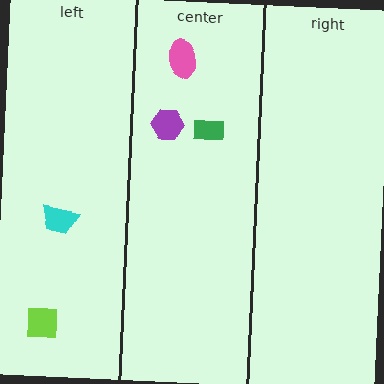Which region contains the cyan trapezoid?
The left region.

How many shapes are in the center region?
3.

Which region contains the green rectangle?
The center region.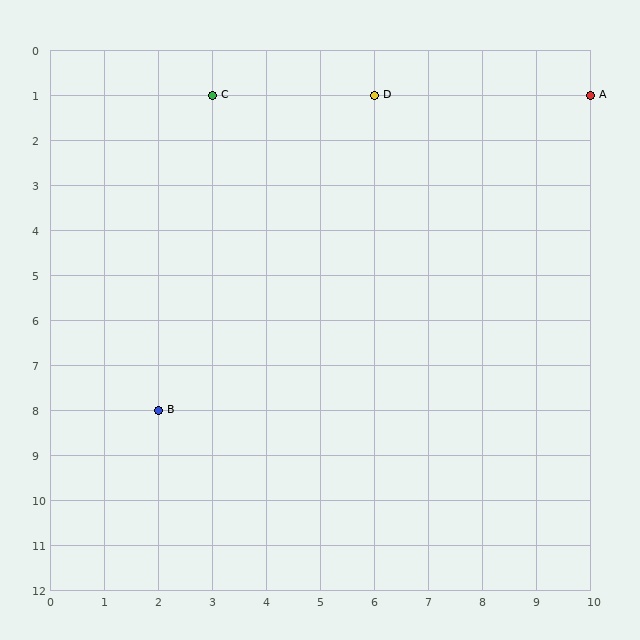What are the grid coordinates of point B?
Point B is at grid coordinates (2, 8).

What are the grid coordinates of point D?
Point D is at grid coordinates (6, 1).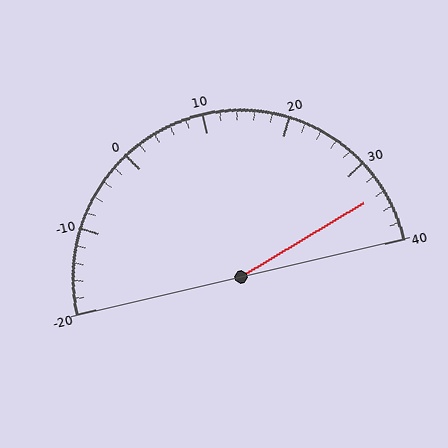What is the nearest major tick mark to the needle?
The nearest major tick mark is 30.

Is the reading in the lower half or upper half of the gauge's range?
The reading is in the upper half of the range (-20 to 40).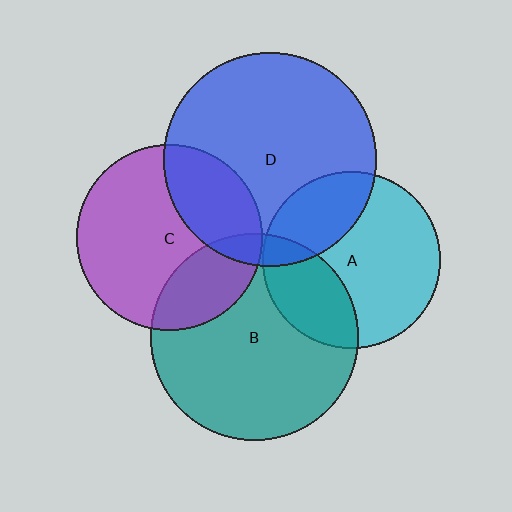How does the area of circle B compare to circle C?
Approximately 1.2 times.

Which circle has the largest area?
Circle D (blue).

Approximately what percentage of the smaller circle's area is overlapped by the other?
Approximately 25%.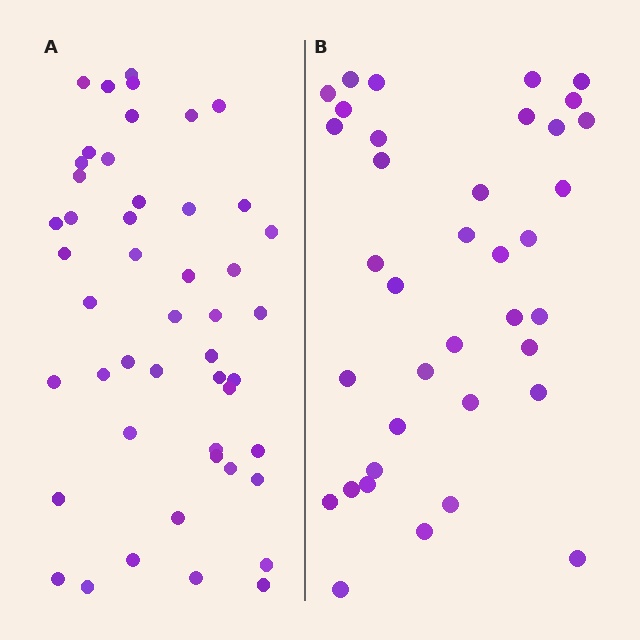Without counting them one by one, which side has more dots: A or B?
Region A (the left region) has more dots.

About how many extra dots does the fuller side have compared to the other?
Region A has roughly 12 or so more dots than region B.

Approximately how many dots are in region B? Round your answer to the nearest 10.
About 40 dots. (The exact count is 37, which rounds to 40.)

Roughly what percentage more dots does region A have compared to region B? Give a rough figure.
About 30% more.